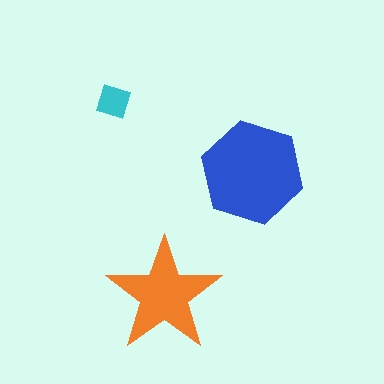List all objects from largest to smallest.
The blue hexagon, the orange star, the cyan square.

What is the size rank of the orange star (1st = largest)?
2nd.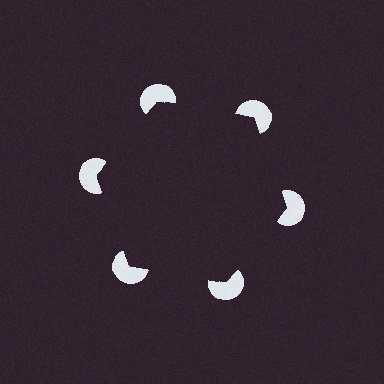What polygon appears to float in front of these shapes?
An illusory hexagon — its edges are inferred from the aligned wedge cuts in the pac-man discs, not physically drawn.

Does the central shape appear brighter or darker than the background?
It typically appears slightly darker than the background, even though no actual brightness change is drawn.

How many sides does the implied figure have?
6 sides.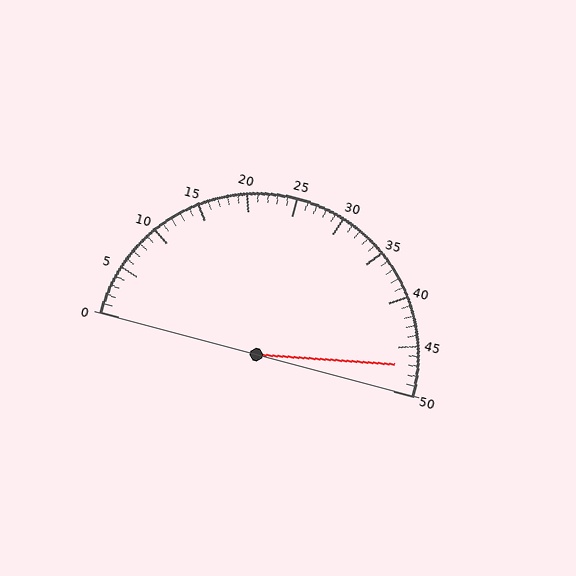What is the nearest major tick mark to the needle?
The nearest major tick mark is 45.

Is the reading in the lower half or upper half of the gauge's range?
The reading is in the upper half of the range (0 to 50).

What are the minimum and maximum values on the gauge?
The gauge ranges from 0 to 50.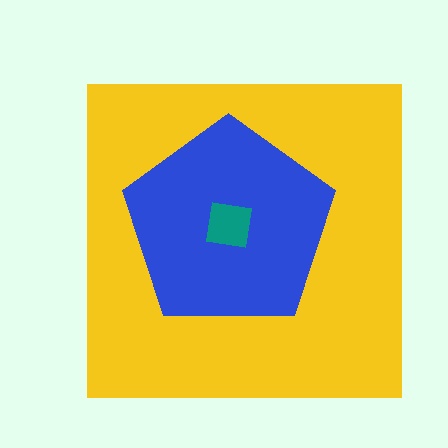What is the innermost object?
The teal square.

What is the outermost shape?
The yellow square.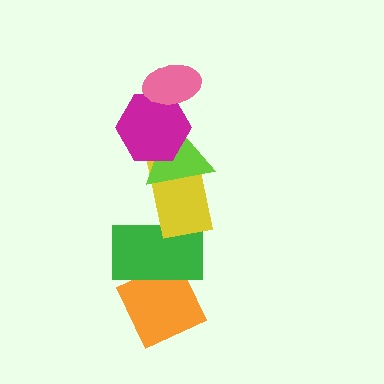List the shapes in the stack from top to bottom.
From top to bottom: the pink ellipse, the magenta hexagon, the lime triangle, the yellow rectangle, the green rectangle, the orange diamond.